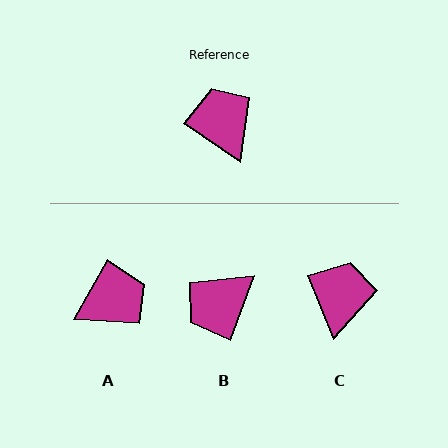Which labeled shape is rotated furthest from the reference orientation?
B, about 104 degrees away.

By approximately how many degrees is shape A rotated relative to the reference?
Approximately 85 degrees clockwise.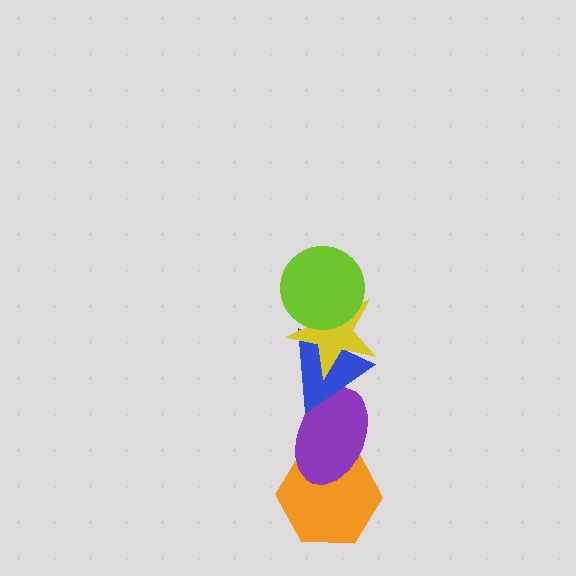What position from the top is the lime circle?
The lime circle is 1st from the top.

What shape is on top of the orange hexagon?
The purple ellipse is on top of the orange hexagon.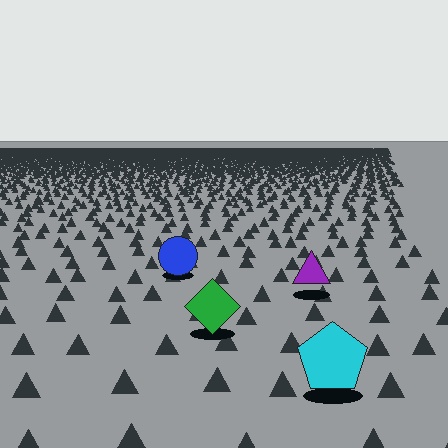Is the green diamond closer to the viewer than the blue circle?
Yes. The green diamond is closer — you can tell from the texture gradient: the ground texture is coarser near it.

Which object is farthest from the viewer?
The blue circle is farthest from the viewer. It appears smaller and the ground texture around it is denser.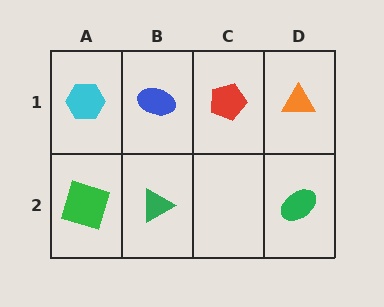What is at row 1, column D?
An orange triangle.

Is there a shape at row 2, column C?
No, that cell is empty.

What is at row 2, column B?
A green triangle.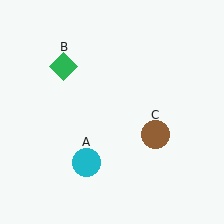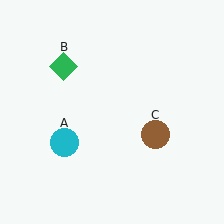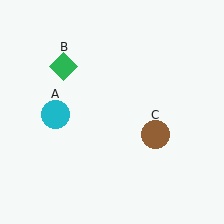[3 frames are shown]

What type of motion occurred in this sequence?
The cyan circle (object A) rotated clockwise around the center of the scene.